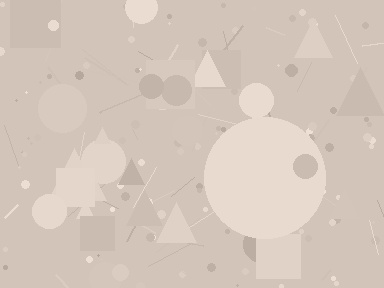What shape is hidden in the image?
A circle is hidden in the image.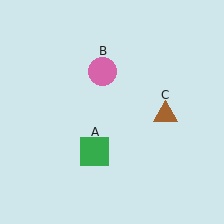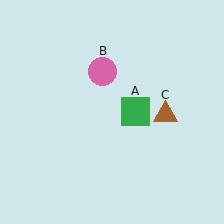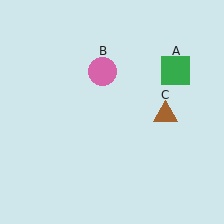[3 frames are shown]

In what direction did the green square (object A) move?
The green square (object A) moved up and to the right.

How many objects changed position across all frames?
1 object changed position: green square (object A).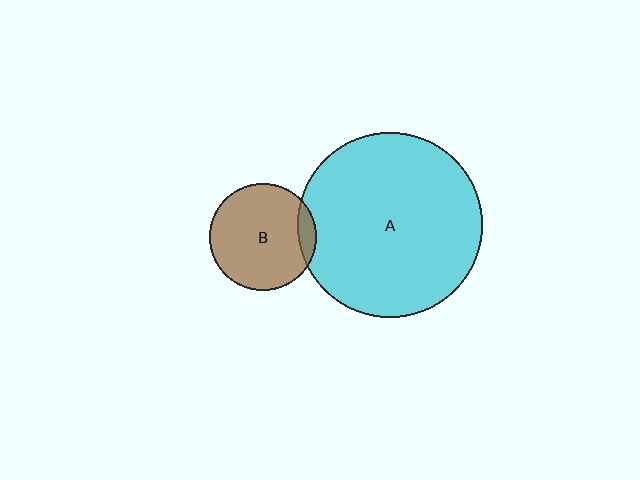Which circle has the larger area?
Circle A (cyan).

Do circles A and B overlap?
Yes.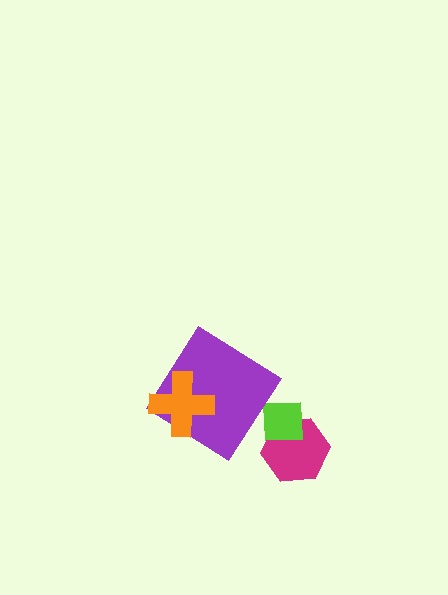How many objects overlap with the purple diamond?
1 object overlaps with the purple diamond.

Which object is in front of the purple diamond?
The orange cross is in front of the purple diamond.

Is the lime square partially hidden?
No, no other shape covers it.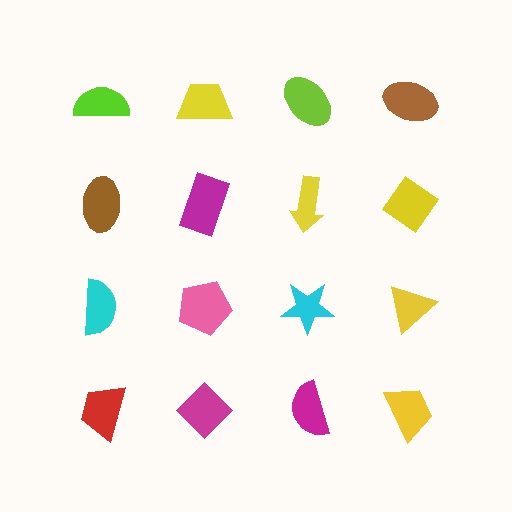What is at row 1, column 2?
A yellow trapezoid.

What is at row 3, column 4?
A yellow triangle.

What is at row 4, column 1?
A red trapezoid.